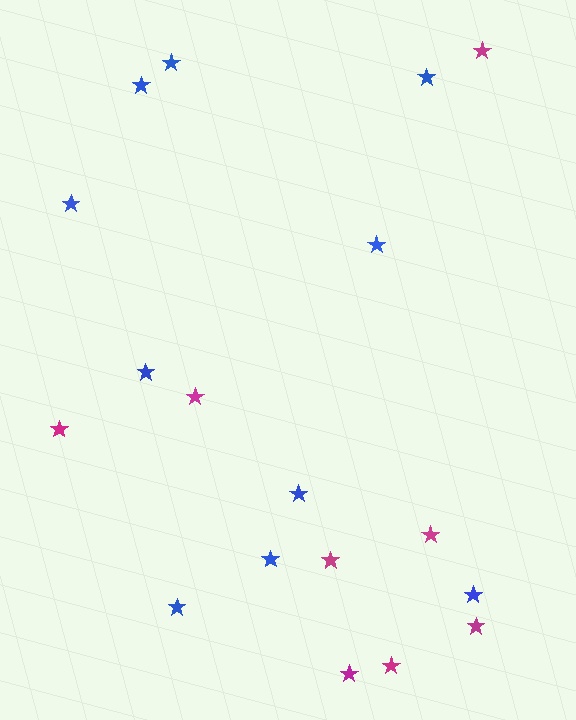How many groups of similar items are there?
There are 2 groups: one group of blue stars (10) and one group of magenta stars (8).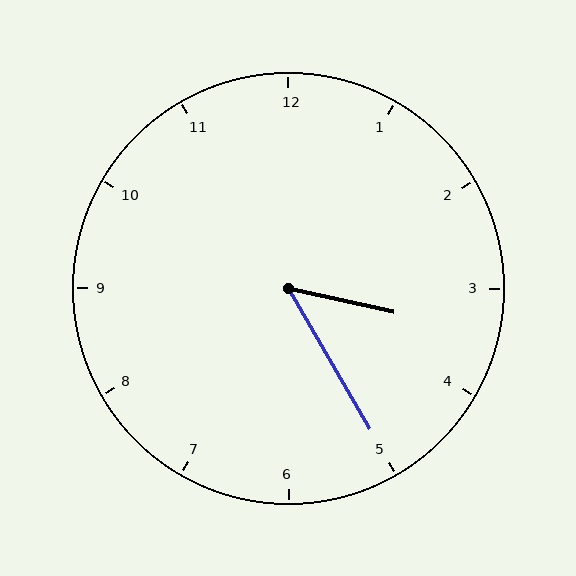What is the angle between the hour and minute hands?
Approximately 48 degrees.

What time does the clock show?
3:25.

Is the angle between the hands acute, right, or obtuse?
It is acute.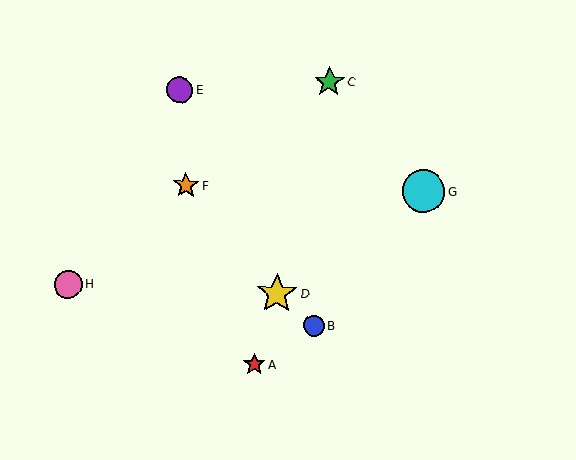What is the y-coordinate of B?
Object B is at y≈326.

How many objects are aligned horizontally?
2 objects (F, G) are aligned horizontally.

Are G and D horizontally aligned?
No, G is at y≈191 and D is at y≈294.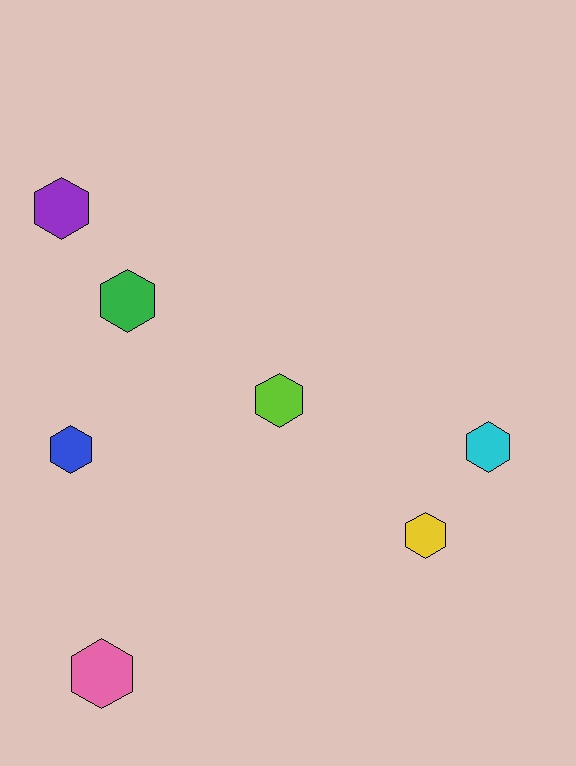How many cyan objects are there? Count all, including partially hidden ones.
There is 1 cyan object.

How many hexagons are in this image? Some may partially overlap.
There are 7 hexagons.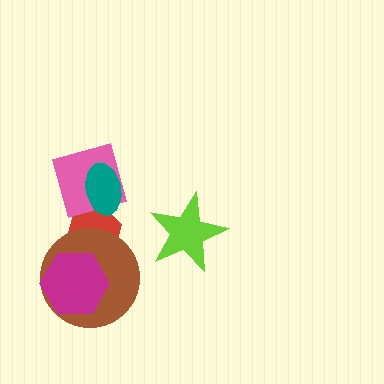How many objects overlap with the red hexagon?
4 objects overlap with the red hexagon.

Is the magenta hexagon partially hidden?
No, no other shape covers it.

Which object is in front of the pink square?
The teal ellipse is in front of the pink square.